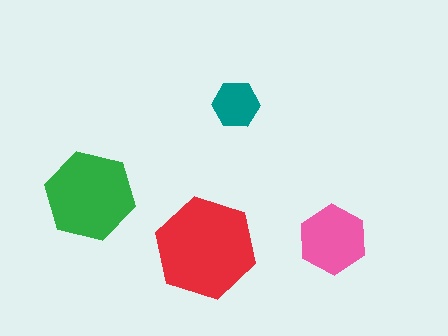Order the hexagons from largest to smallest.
the red one, the green one, the pink one, the teal one.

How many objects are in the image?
There are 4 objects in the image.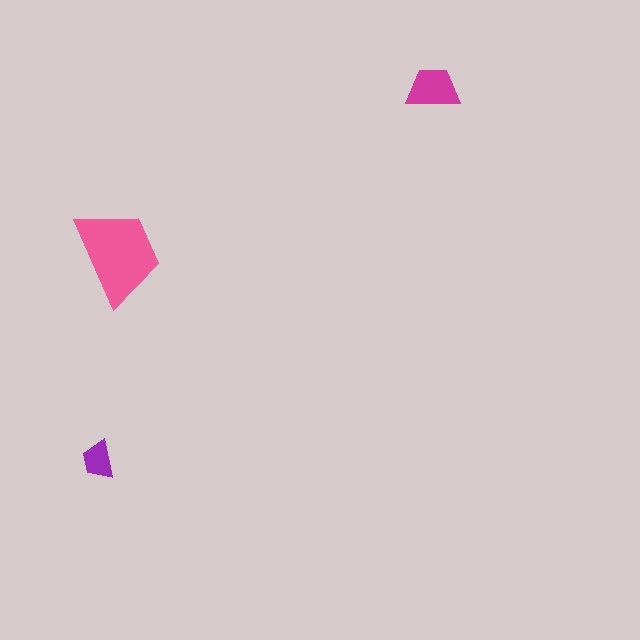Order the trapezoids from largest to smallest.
the pink one, the magenta one, the purple one.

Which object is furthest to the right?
The magenta trapezoid is rightmost.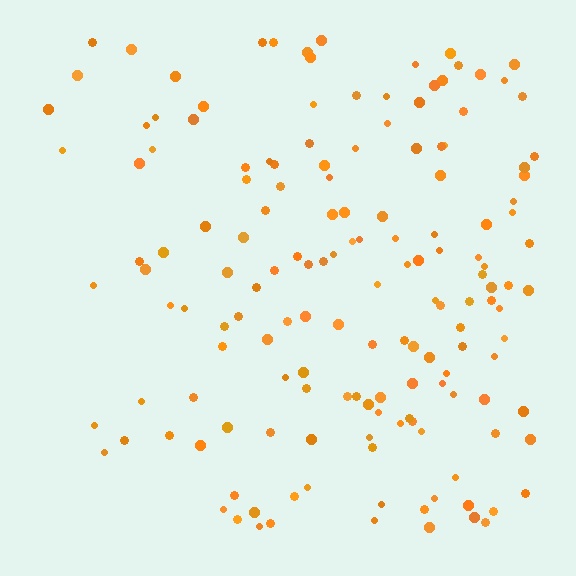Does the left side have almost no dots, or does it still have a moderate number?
Still a moderate number, just noticeably fewer than the right.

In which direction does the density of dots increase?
From left to right, with the right side densest.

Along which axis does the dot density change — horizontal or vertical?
Horizontal.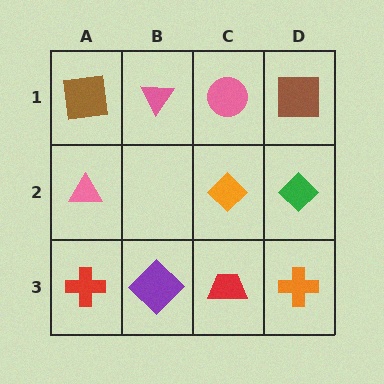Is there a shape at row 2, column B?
No, that cell is empty.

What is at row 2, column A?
A pink triangle.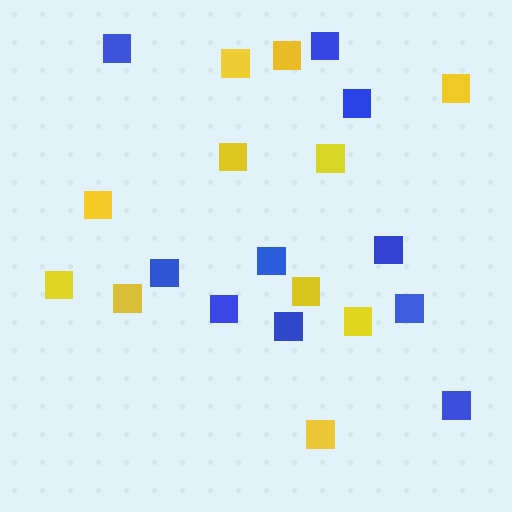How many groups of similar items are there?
There are 2 groups: one group of blue squares (10) and one group of yellow squares (11).